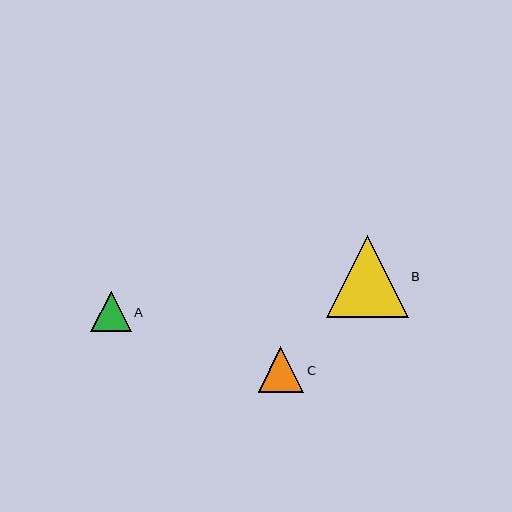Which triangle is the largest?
Triangle B is the largest with a size of approximately 81 pixels.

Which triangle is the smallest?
Triangle A is the smallest with a size of approximately 41 pixels.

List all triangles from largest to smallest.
From largest to smallest: B, C, A.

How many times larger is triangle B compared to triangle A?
Triangle B is approximately 2.0 times the size of triangle A.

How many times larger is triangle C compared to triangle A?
Triangle C is approximately 1.1 times the size of triangle A.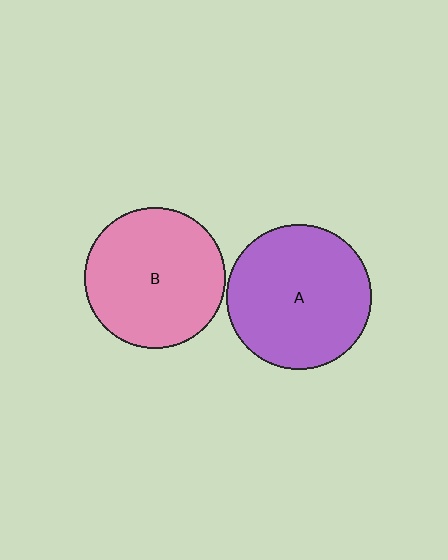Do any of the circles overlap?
No, none of the circles overlap.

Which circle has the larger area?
Circle A (purple).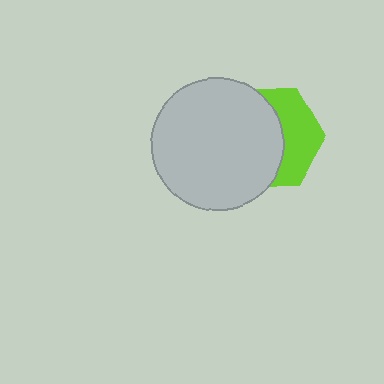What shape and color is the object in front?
The object in front is a light gray circle.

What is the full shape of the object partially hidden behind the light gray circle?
The partially hidden object is a lime hexagon.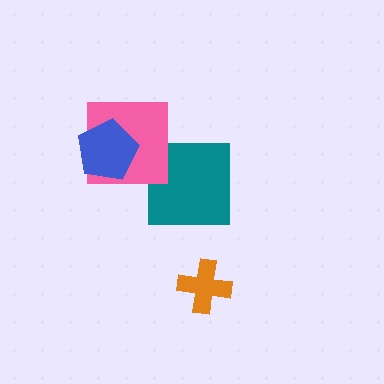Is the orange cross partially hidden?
No, no other shape covers it.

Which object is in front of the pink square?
The blue pentagon is in front of the pink square.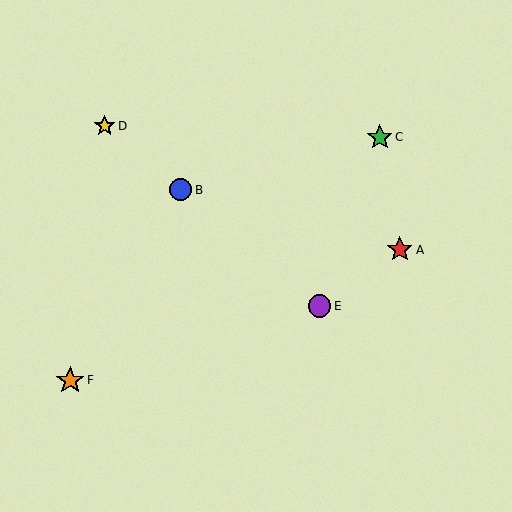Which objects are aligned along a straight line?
Objects B, D, E are aligned along a straight line.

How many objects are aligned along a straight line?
3 objects (B, D, E) are aligned along a straight line.